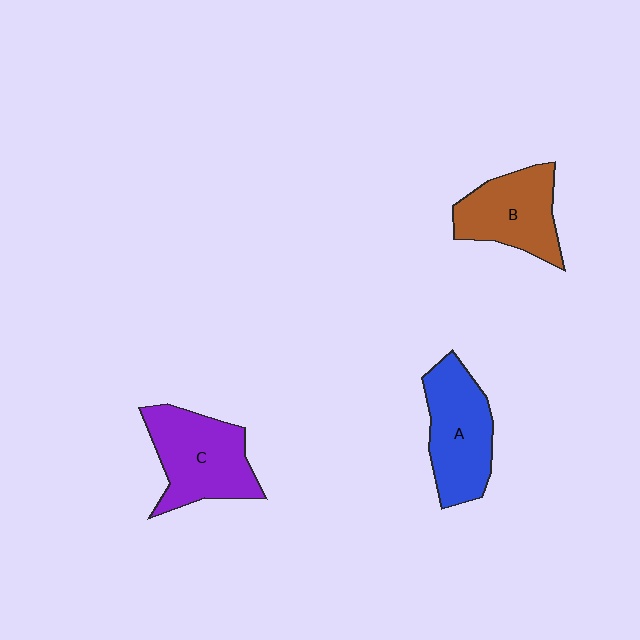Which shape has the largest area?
Shape C (purple).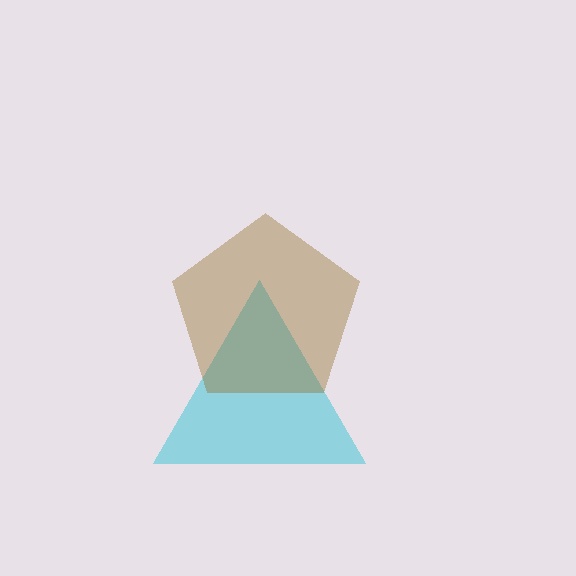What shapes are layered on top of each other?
The layered shapes are: a cyan triangle, a brown pentagon.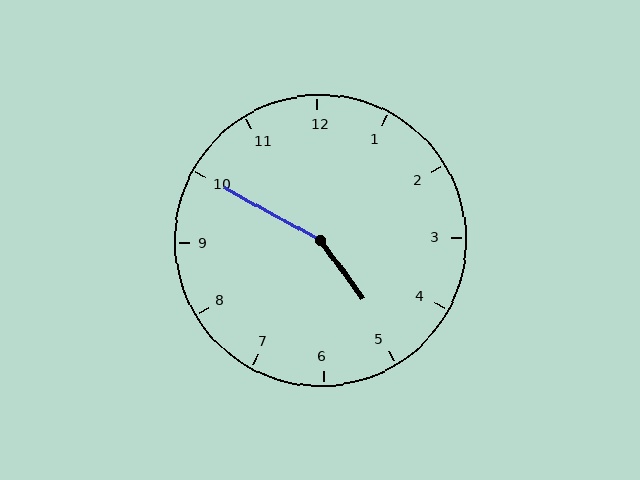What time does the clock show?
4:50.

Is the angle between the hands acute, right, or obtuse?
It is obtuse.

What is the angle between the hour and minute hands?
Approximately 155 degrees.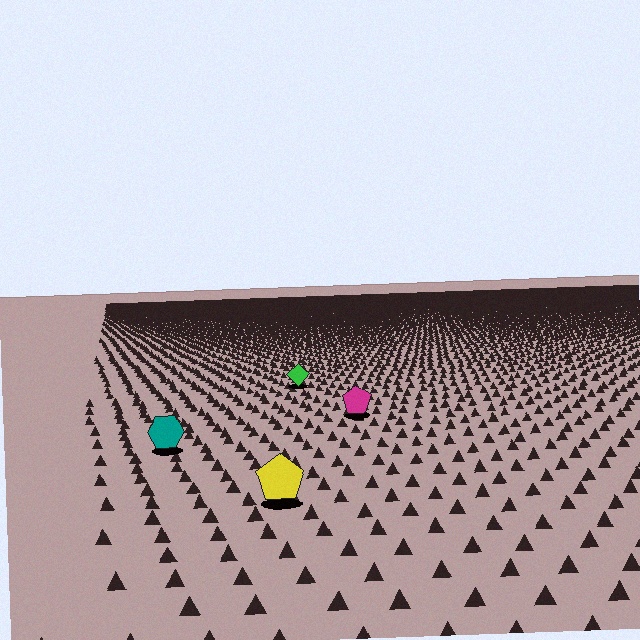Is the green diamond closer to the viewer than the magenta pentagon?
No. The magenta pentagon is closer — you can tell from the texture gradient: the ground texture is coarser near it.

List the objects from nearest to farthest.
From nearest to farthest: the yellow pentagon, the teal hexagon, the magenta pentagon, the green diamond.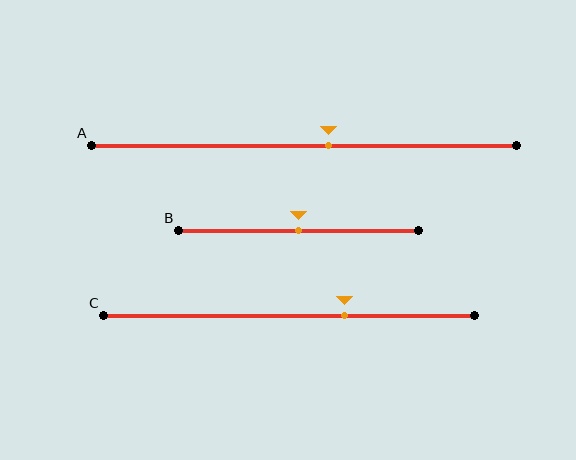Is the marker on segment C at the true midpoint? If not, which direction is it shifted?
No, the marker on segment C is shifted to the right by about 15% of the segment length.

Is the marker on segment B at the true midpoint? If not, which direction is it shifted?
Yes, the marker on segment B is at the true midpoint.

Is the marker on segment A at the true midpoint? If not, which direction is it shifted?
No, the marker on segment A is shifted to the right by about 6% of the segment length.